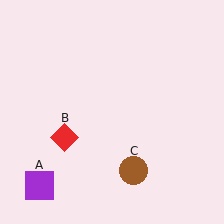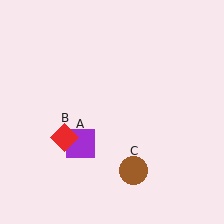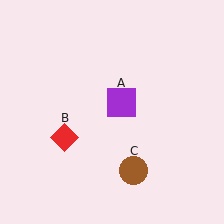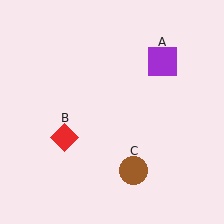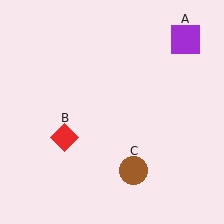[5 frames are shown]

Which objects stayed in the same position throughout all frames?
Red diamond (object B) and brown circle (object C) remained stationary.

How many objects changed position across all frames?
1 object changed position: purple square (object A).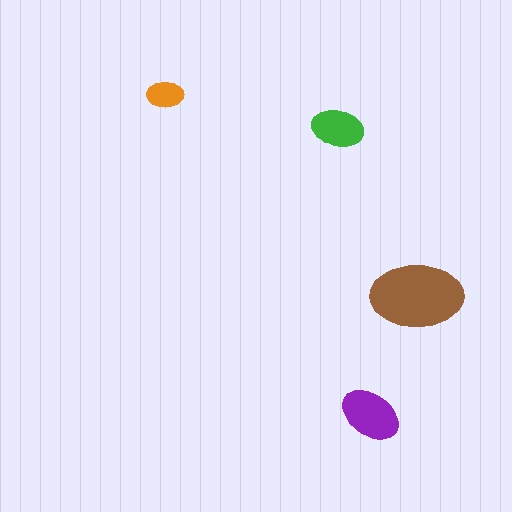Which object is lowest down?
The purple ellipse is bottommost.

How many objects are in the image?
There are 4 objects in the image.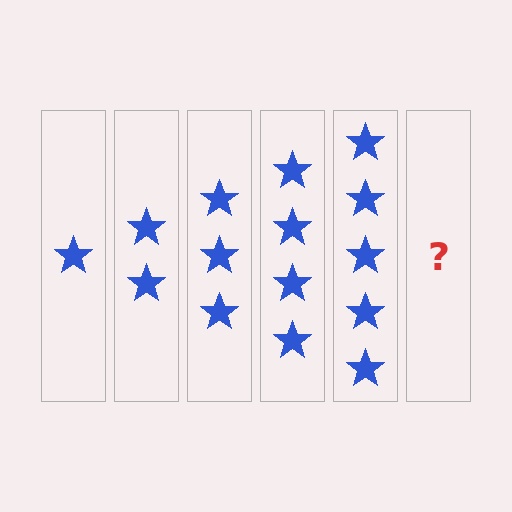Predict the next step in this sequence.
The next step is 6 stars.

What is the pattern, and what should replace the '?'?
The pattern is that each step adds one more star. The '?' should be 6 stars.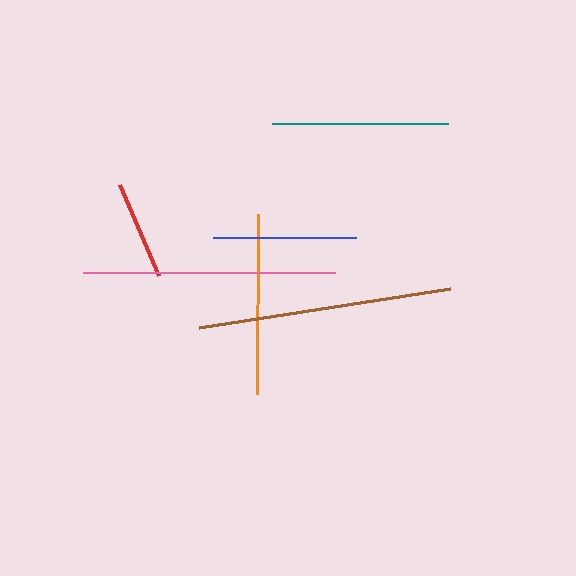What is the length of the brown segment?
The brown segment is approximately 254 pixels long.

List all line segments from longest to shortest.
From longest to shortest: brown, pink, orange, teal, blue, red.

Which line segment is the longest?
The brown line is the longest at approximately 254 pixels.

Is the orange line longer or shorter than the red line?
The orange line is longer than the red line.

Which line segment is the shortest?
The red line is the shortest at approximately 100 pixels.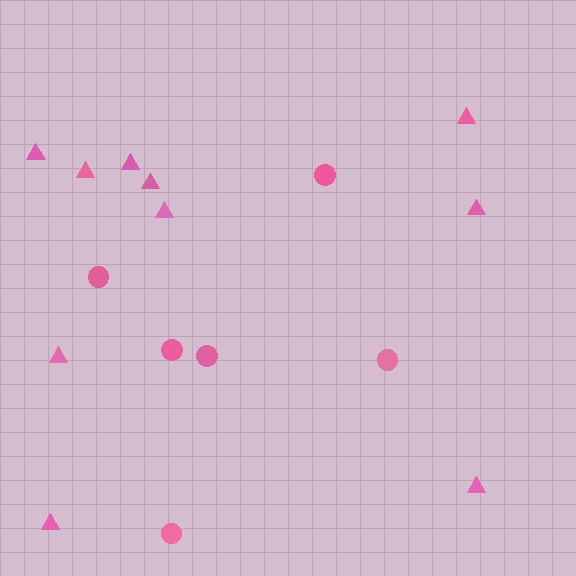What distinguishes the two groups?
There are 2 groups: one group of triangles (10) and one group of circles (6).